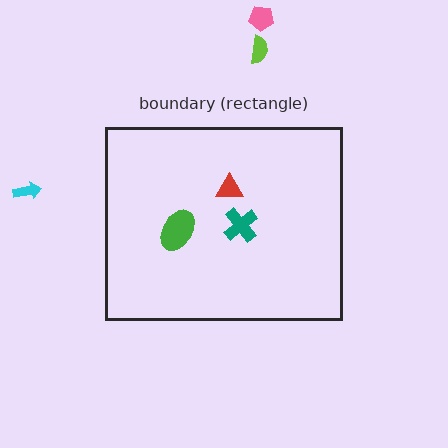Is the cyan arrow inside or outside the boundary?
Outside.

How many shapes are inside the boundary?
3 inside, 3 outside.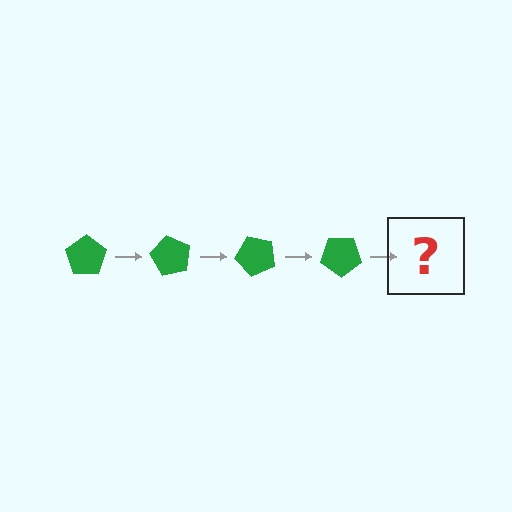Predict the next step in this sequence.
The next step is a green pentagon rotated 240 degrees.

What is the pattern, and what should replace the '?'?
The pattern is that the pentagon rotates 60 degrees each step. The '?' should be a green pentagon rotated 240 degrees.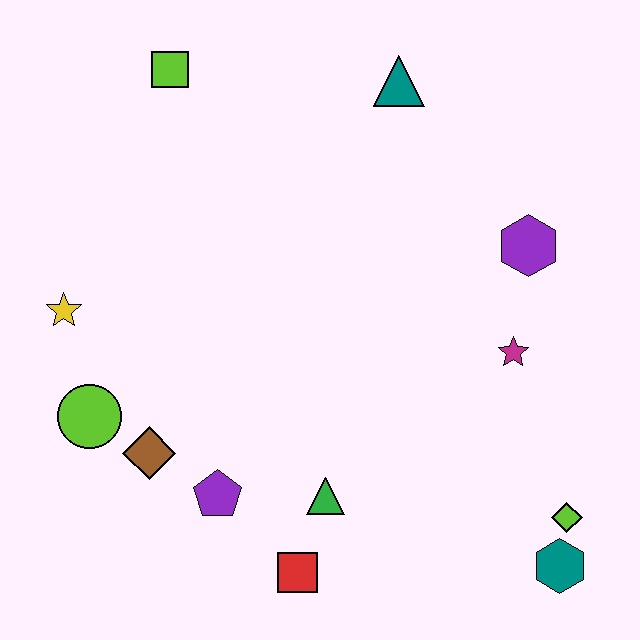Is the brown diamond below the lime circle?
Yes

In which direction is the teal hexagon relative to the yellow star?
The teal hexagon is to the right of the yellow star.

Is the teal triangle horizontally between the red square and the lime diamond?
Yes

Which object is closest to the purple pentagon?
The brown diamond is closest to the purple pentagon.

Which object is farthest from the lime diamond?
The lime square is farthest from the lime diamond.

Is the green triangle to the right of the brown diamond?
Yes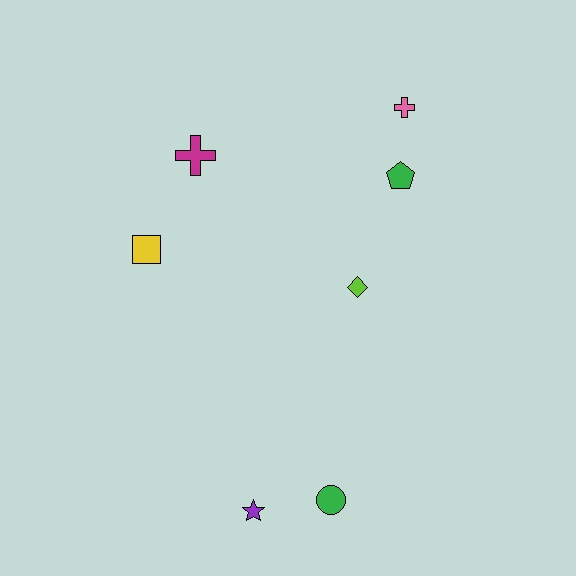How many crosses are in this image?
There are 2 crosses.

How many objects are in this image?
There are 7 objects.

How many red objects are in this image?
There are no red objects.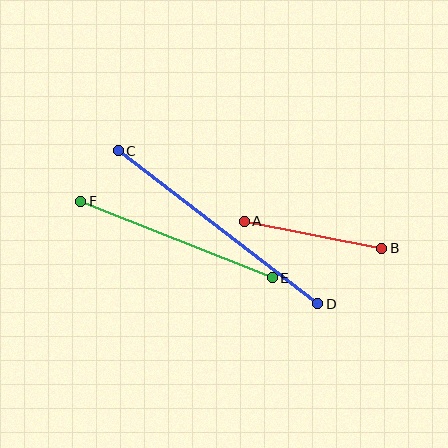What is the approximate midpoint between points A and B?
The midpoint is at approximately (313, 235) pixels.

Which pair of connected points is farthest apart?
Points C and D are farthest apart.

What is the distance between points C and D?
The distance is approximately 251 pixels.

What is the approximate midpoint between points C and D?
The midpoint is at approximately (218, 227) pixels.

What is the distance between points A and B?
The distance is approximately 140 pixels.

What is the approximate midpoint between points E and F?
The midpoint is at approximately (176, 240) pixels.